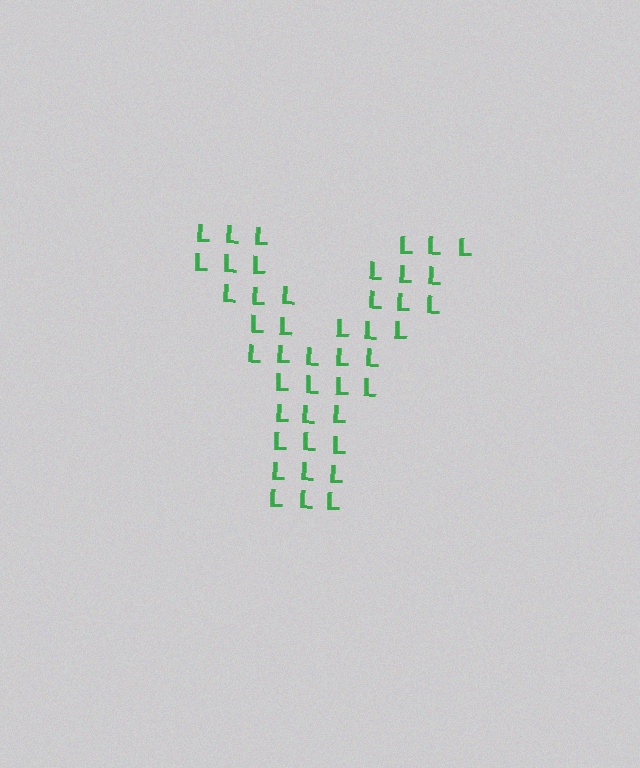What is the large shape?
The large shape is the letter Y.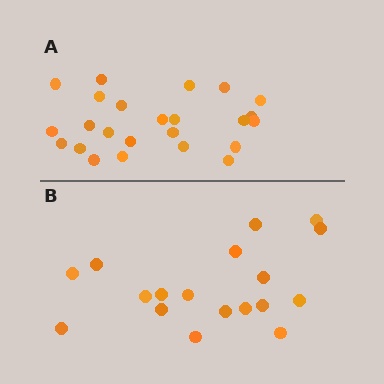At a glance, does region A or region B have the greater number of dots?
Region A (the top region) has more dots.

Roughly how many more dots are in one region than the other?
Region A has about 6 more dots than region B.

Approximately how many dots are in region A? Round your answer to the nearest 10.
About 20 dots. (The exact count is 24, which rounds to 20.)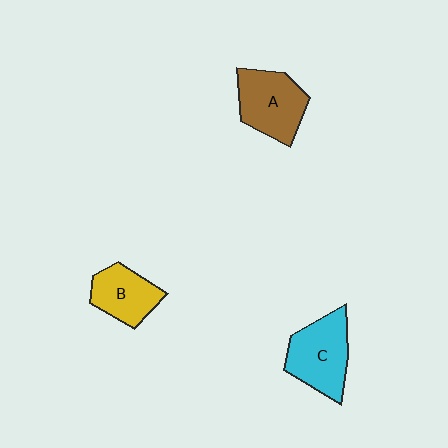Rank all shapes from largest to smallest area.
From largest to smallest: C (cyan), A (brown), B (yellow).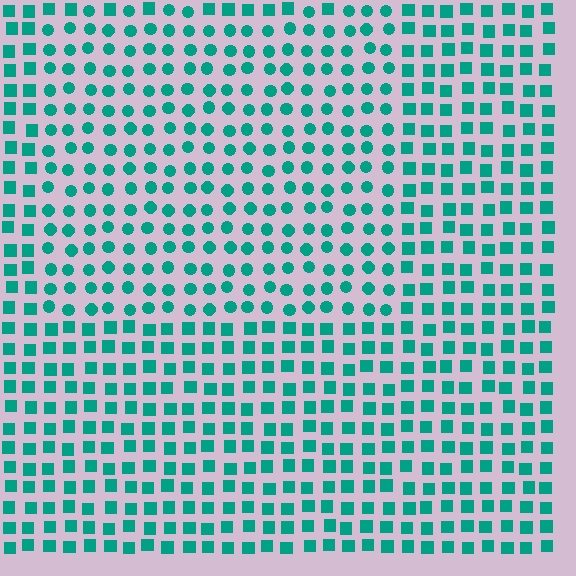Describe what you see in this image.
The image is filled with small teal elements arranged in a uniform grid. A rectangle-shaped region contains circles, while the surrounding area contains squares. The boundary is defined purely by the change in element shape.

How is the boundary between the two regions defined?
The boundary is defined by a change in element shape: circles inside vs. squares outside. All elements share the same color and spacing.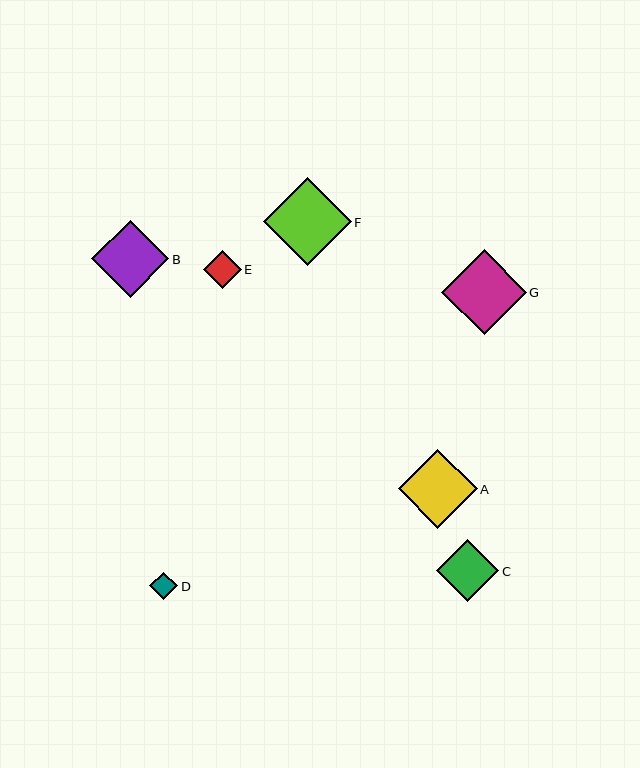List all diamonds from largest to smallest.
From largest to smallest: F, G, A, B, C, E, D.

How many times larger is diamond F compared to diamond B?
Diamond F is approximately 1.1 times the size of diamond B.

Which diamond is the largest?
Diamond F is the largest with a size of approximately 88 pixels.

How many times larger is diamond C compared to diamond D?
Diamond C is approximately 2.2 times the size of diamond D.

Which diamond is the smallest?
Diamond D is the smallest with a size of approximately 28 pixels.